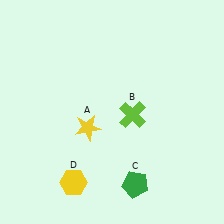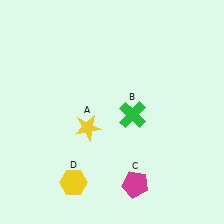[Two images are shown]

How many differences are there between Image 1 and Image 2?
There are 2 differences between the two images.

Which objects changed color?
B changed from lime to green. C changed from green to magenta.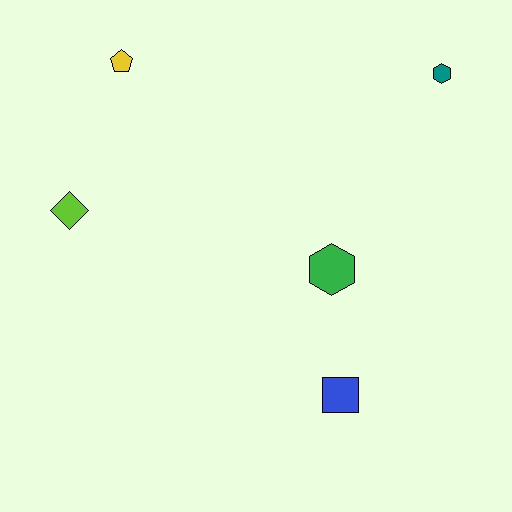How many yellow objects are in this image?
There is 1 yellow object.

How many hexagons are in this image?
There are 2 hexagons.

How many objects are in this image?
There are 5 objects.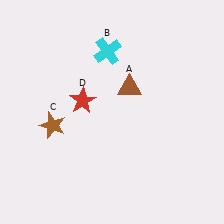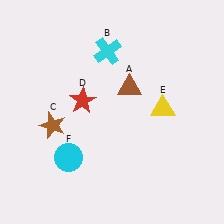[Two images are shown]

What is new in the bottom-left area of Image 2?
A cyan circle (F) was added in the bottom-left area of Image 2.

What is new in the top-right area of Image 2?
A yellow triangle (E) was added in the top-right area of Image 2.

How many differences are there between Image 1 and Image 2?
There are 2 differences between the two images.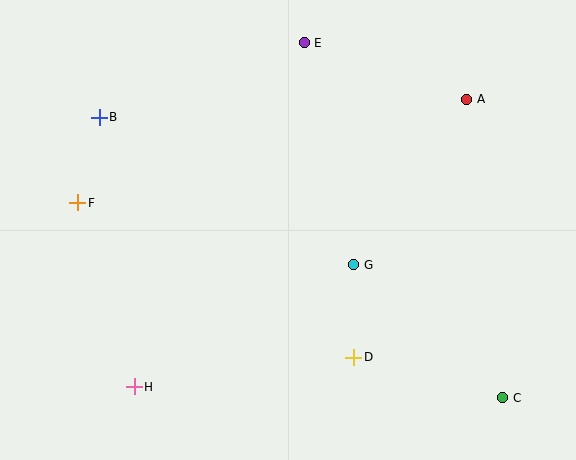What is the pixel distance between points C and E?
The distance between C and E is 407 pixels.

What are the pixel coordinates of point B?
Point B is at (99, 117).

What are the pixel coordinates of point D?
Point D is at (354, 357).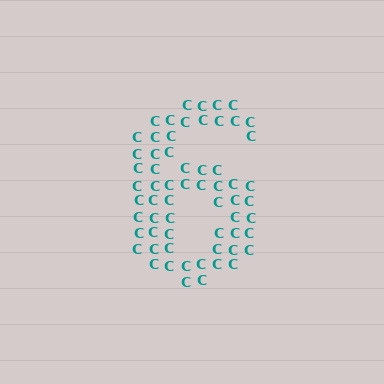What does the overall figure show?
The overall figure shows the digit 6.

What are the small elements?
The small elements are letter C's.